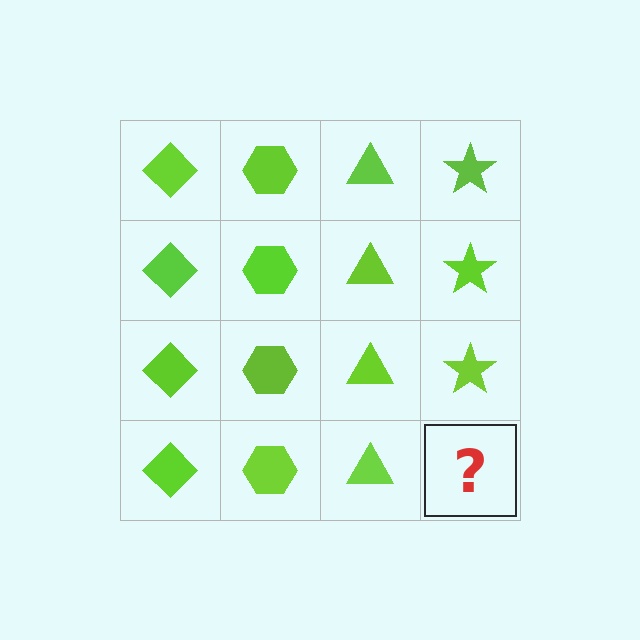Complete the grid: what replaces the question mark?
The question mark should be replaced with a lime star.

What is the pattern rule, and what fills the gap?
The rule is that each column has a consistent shape. The gap should be filled with a lime star.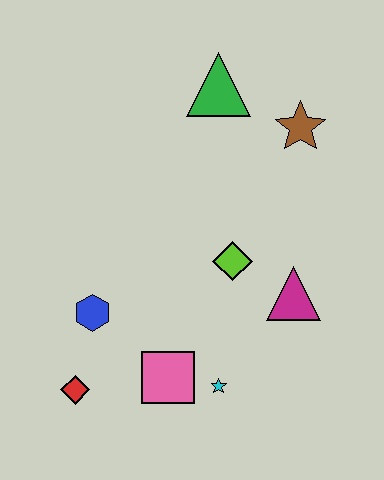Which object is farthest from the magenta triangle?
The red diamond is farthest from the magenta triangle.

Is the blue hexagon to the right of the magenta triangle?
No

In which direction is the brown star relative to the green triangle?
The brown star is to the right of the green triangle.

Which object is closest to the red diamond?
The blue hexagon is closest to the red diamond.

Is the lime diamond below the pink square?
No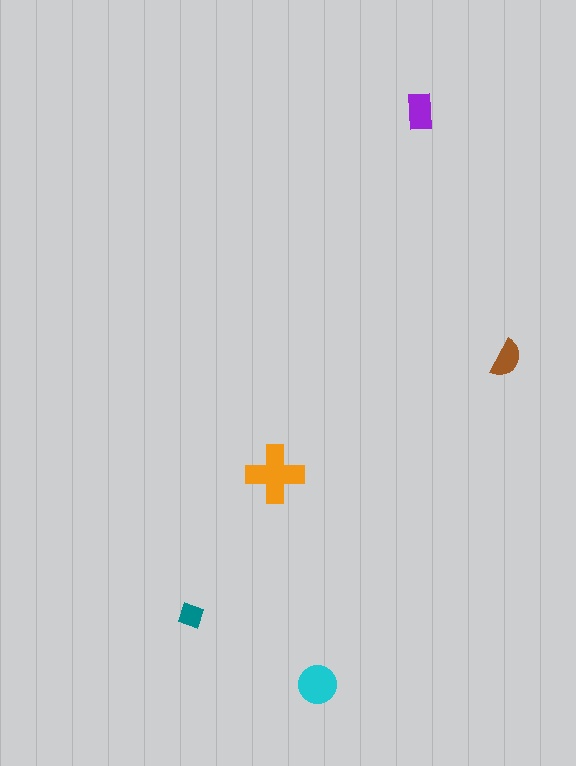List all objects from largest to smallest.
The orange cross, the cyan circle, the purple rectangle, the brown semicircle, the teal diamond.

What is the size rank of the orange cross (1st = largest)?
1st.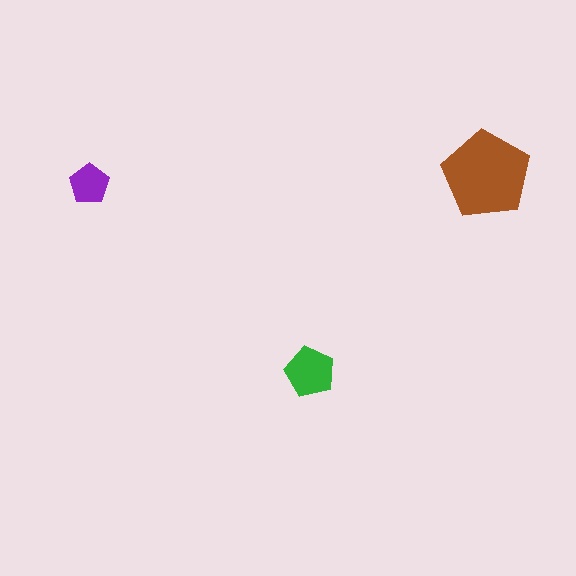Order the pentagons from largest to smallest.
the brown one, the green one, the purple one.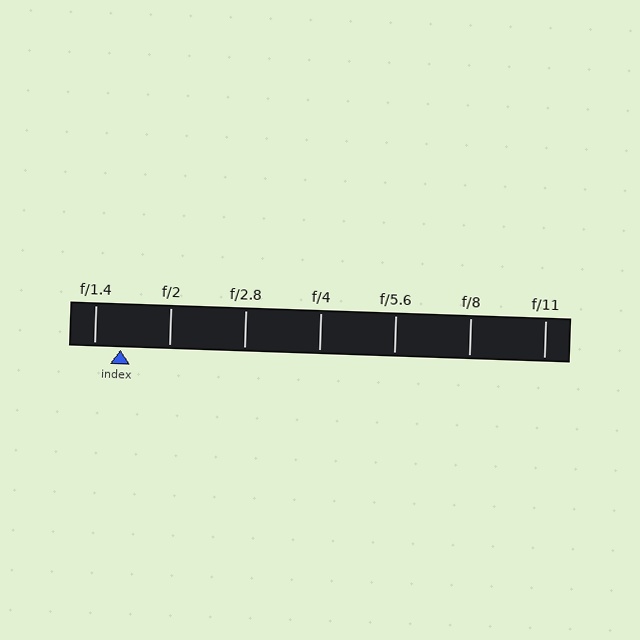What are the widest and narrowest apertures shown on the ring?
The widest aperture shown is f/1.4 and the narrowest is f/11.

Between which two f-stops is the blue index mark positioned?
The index mark is between f/1.4 and f/2.